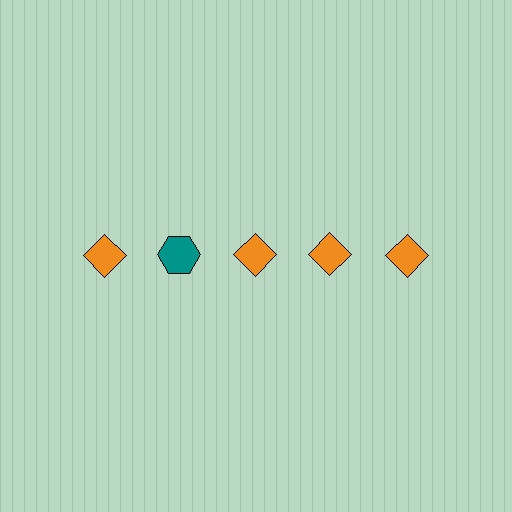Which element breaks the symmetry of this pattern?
The teal hexagon in the top row, second from left column breaks the symmetry. All other shapes are orange diamonds.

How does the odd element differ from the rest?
It differs in both color (teal instead of orange) and shape (hexagon instead of diamond).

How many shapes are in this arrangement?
There are 5 shapes arranged in a grid pattern.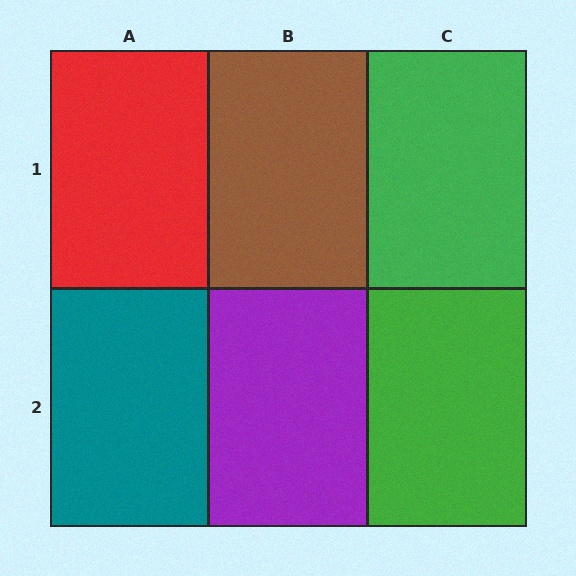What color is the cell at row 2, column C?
Green.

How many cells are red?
1 cell is red.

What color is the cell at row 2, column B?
Purple.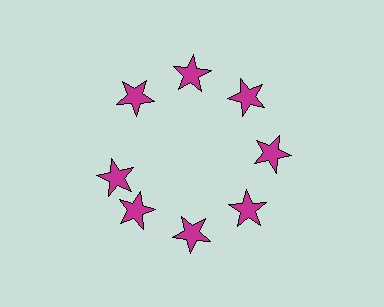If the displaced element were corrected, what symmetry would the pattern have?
It would have 8-fold rotational symmetry — the pattern would map onto itself every 45 degrees.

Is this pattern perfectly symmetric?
No. The 8 magenta stars are arranged in a ring, but one element near the 9 o'clock position is rotated out of alignment along the ring, breaking the 8-fold rotational symmetry.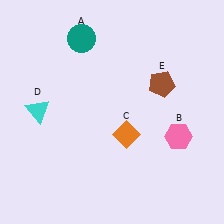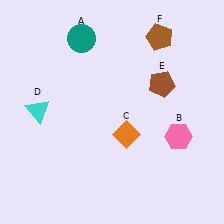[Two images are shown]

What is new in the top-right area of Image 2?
A brown pentagon (F) was added in the top-right area of Image 2.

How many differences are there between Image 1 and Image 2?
There is 1 difference between the two images.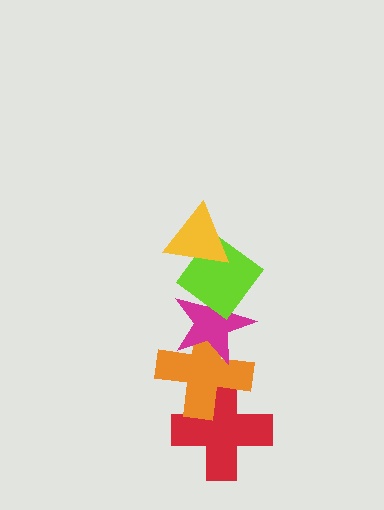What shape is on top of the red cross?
The orange cross is on top of the red cross.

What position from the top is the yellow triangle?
The yellow triangle is 1st from the top.